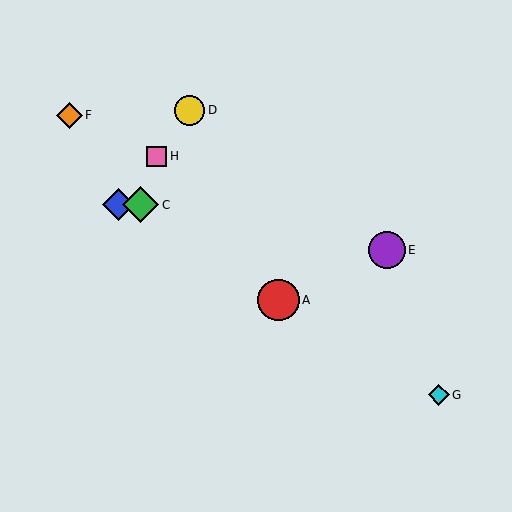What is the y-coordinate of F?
Object F is at y≈115.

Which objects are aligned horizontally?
Objects B, C are aligned horizontally.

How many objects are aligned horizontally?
2 objects (B, C) are aligned horizontally.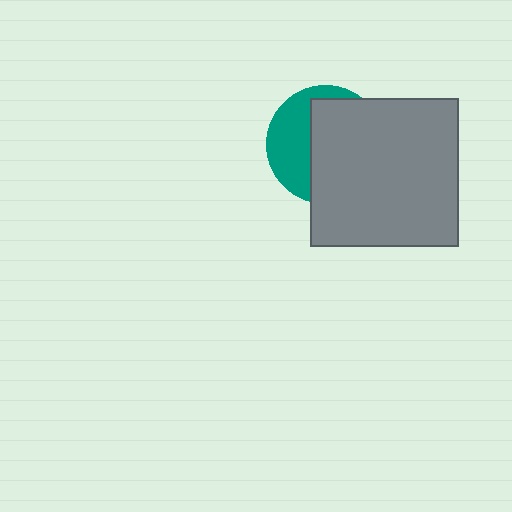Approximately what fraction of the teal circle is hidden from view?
Roughly 62% of the teal circle is hidden behind the gray square.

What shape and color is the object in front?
The object in front is a gray square.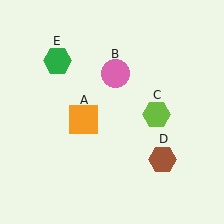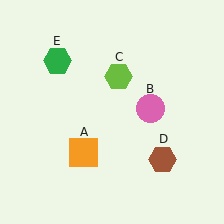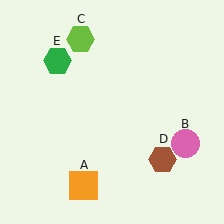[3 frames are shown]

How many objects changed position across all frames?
3 objects changed position: orange square (object A), pink circle (object B), lime hexagon (object C).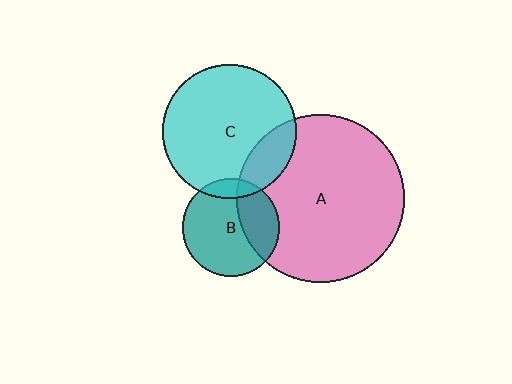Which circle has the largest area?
Circle A (pink).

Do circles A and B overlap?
Yes.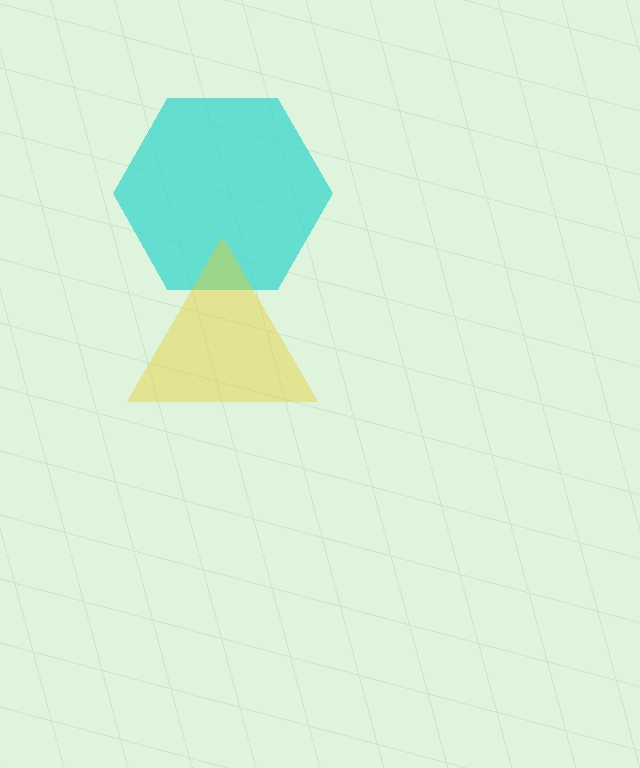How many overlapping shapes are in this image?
There are 2 overlapping shapes in the image.